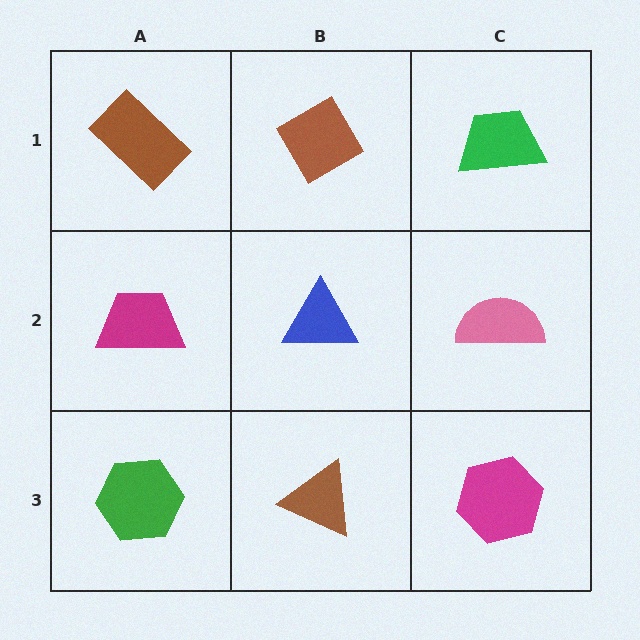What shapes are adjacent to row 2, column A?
A brown rectangle (row 1, column A), a green hexagon (row 3, column A), a blue triangle (row 2, column B).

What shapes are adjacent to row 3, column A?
A magenta trapezoid (row 2, column A), a brown triangle (row 3, column B).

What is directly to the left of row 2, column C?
A blue triangle.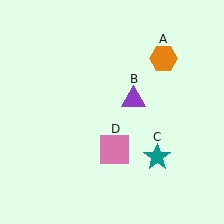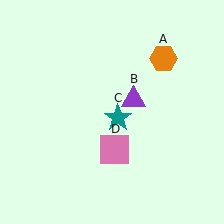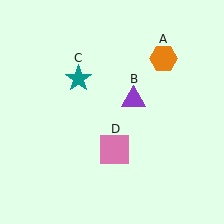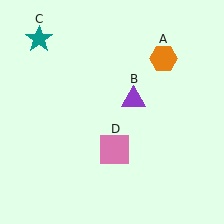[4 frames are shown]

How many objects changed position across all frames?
1 object changed position: teal star (object C).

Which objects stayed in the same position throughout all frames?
Orange hexagon (object A) and purple triangle (object B) and pink square (object D) remained stationary.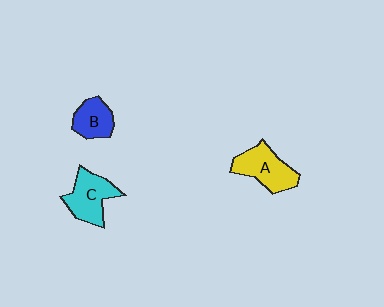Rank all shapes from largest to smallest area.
From largest to smallest: A (yellow), C (cyan), B (blue).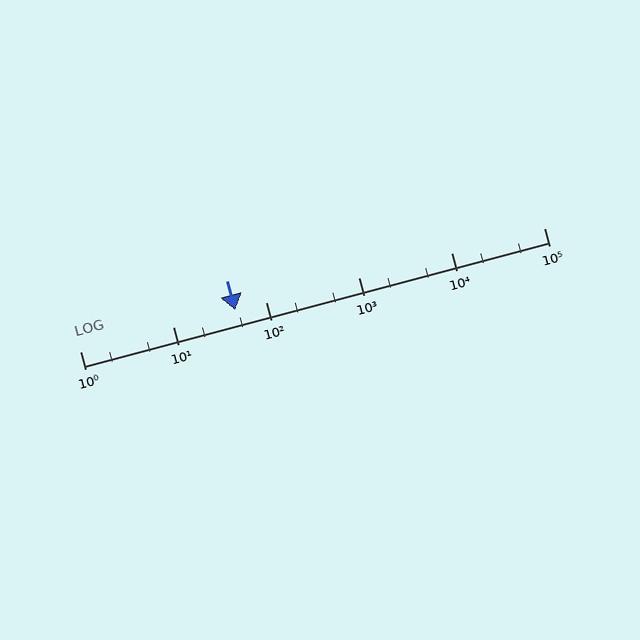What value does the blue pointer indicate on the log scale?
The pointer indicates approximately 47.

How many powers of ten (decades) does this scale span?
The scale spans 5 decades, from 1 to 100000.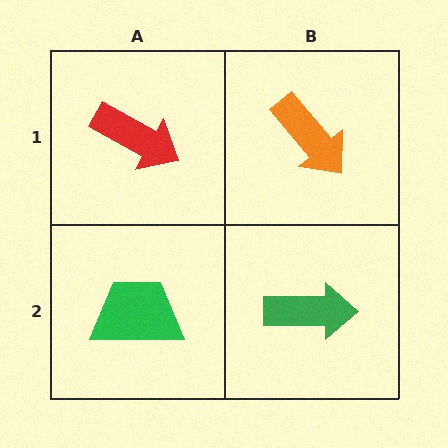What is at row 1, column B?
An orange arrow.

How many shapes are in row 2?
2 shapes.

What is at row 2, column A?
A green trapezoid.